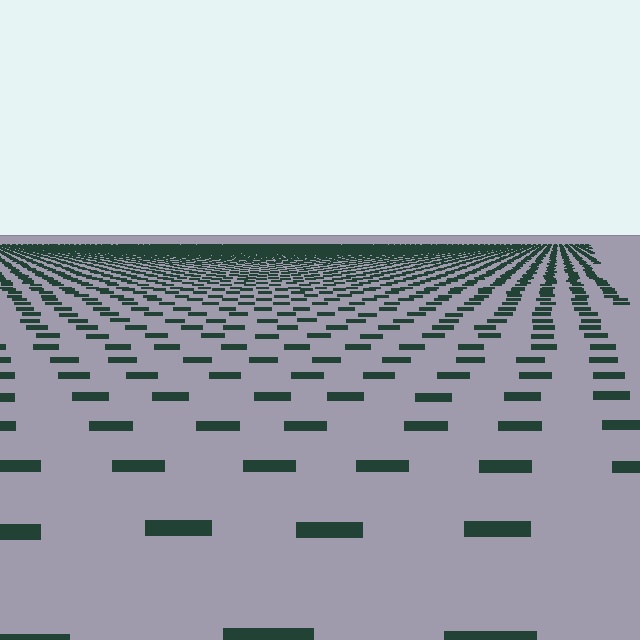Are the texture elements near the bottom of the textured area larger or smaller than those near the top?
Larger. Near the bottom, elements are closer to the viewer and appear at a bigger on-screen size.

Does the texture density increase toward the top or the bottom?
Density increases toward the top.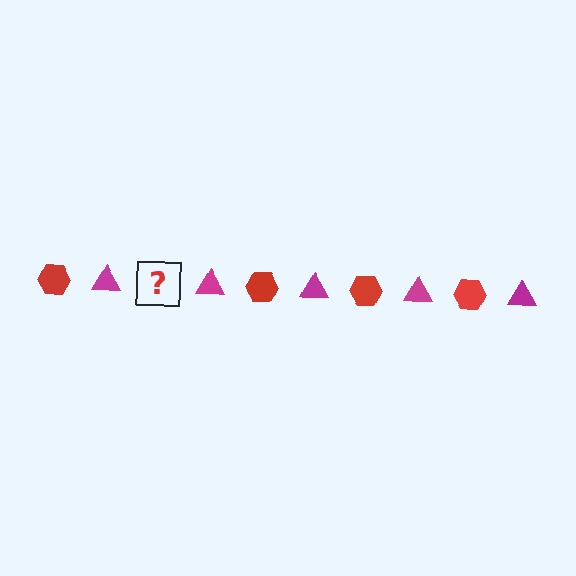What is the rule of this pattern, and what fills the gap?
The rule is that the pattern alternates between red hexagon and magenta triangle. The gap should be filled with a red hexagon.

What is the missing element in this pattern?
The missing element is a red hexagon.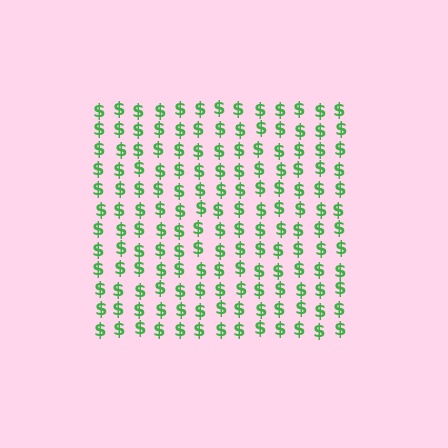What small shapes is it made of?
It is made of small dollar signs.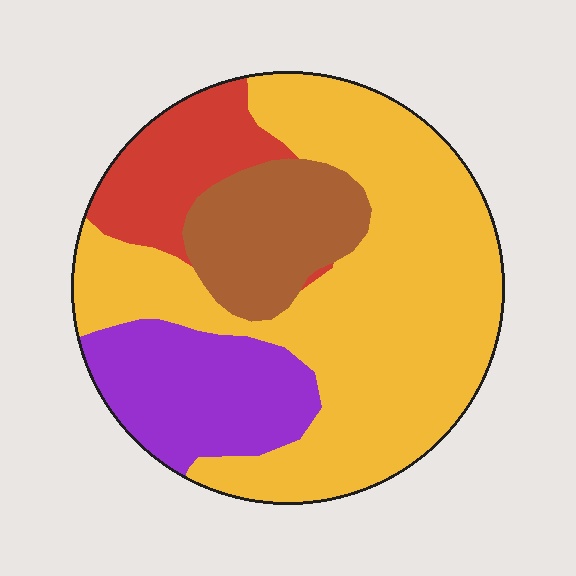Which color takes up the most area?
Yellow, at roughly 55%.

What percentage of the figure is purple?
Purple covers about 15% of the figure.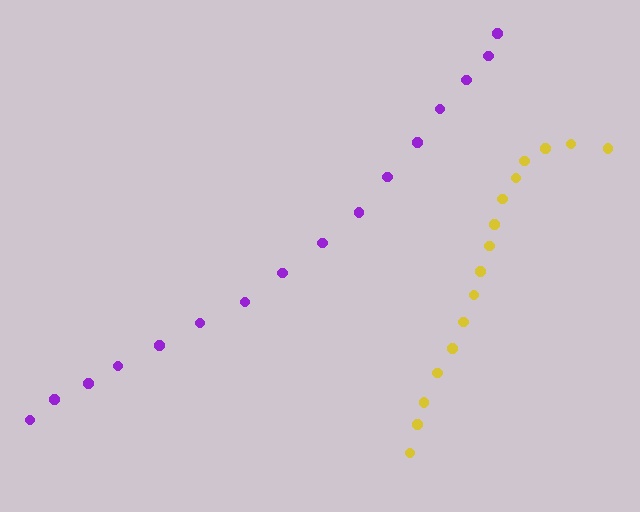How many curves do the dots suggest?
There are 2 distinct paths.